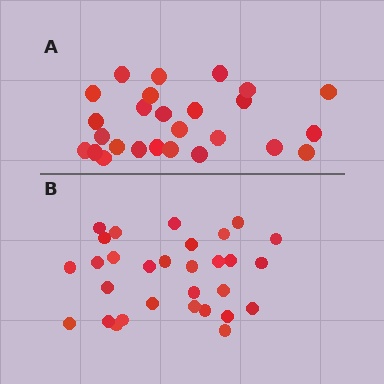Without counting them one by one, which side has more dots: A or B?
Region B (the bottom region) has more dots.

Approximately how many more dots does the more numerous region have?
Region B has about 4 more dots than region A.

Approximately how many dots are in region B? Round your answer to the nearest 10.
About 30 dots.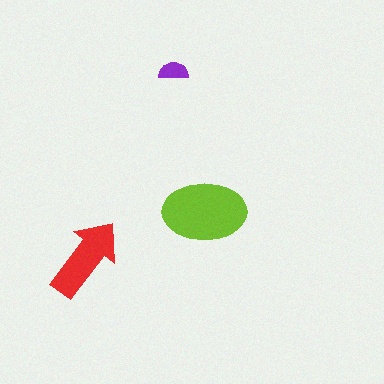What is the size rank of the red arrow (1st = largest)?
2nd.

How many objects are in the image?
There are 3 objects in the image.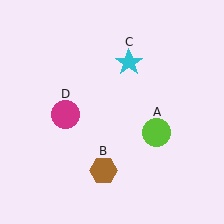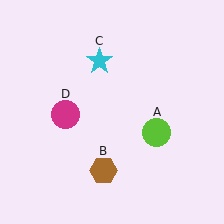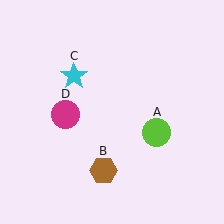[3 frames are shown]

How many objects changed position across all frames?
1 object changed position: cyan star (object C).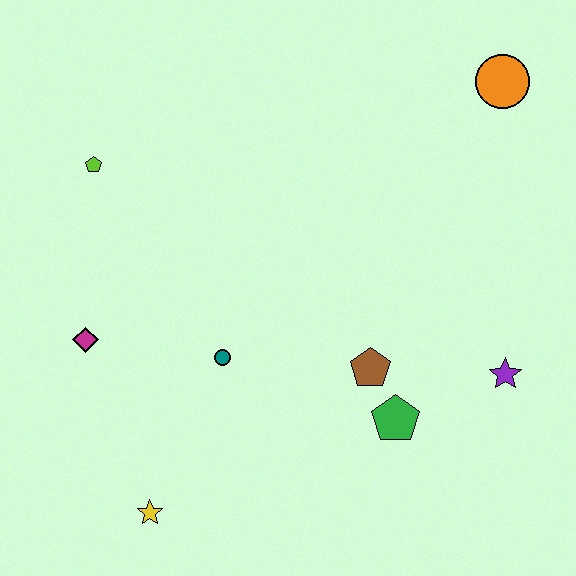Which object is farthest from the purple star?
The lime pentagon is farthest from the purple star.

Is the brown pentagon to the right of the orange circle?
No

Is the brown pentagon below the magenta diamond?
Yes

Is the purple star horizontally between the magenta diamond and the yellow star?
No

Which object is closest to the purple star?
The green pentagon is closest to the purple star.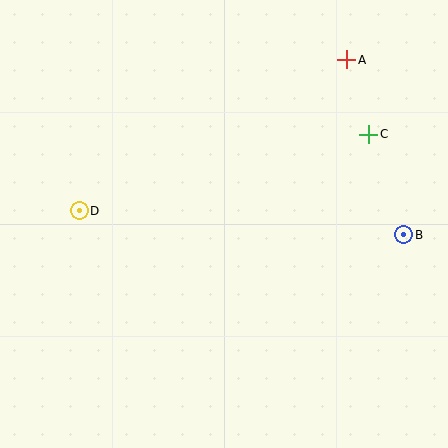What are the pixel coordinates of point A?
Point A is at (347, 60).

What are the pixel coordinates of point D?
Point D is at (79, 211).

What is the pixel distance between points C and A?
The distance between C and A is 78 pixels.